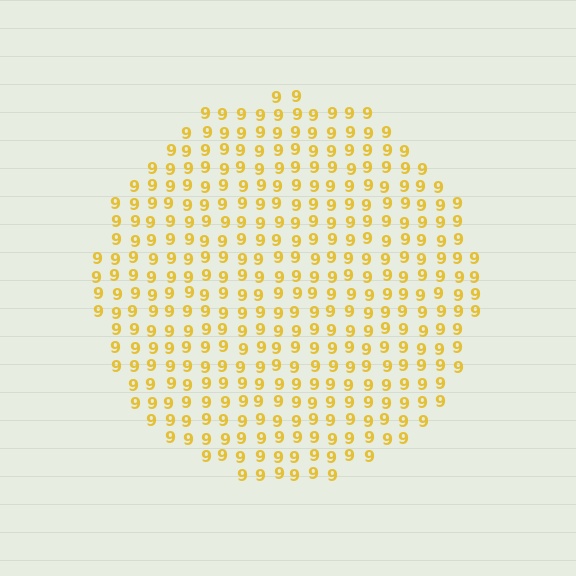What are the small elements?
The small elements are digit 9's.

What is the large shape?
The large shape is a circle.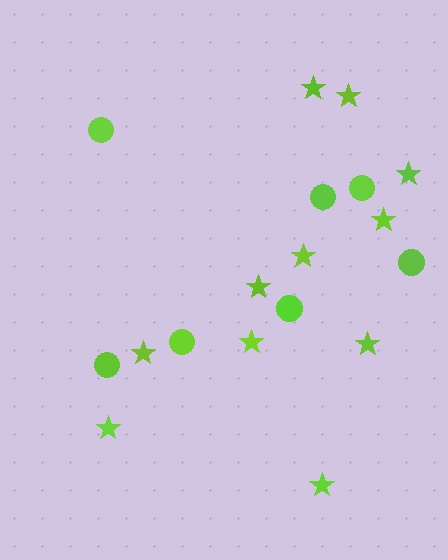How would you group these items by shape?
There are 2 groups: one group of circles (7) and one group of stars (11).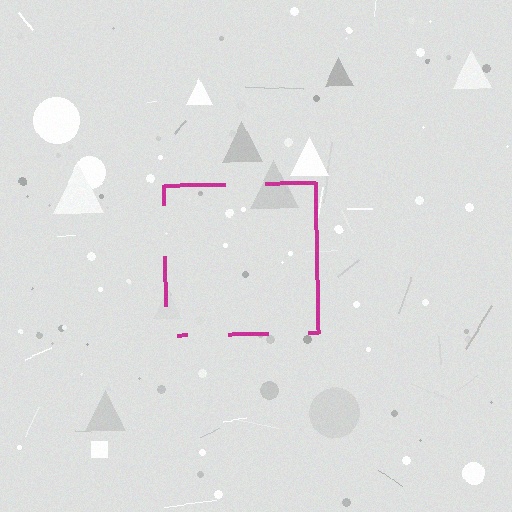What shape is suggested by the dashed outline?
The dashed outline suggests a square.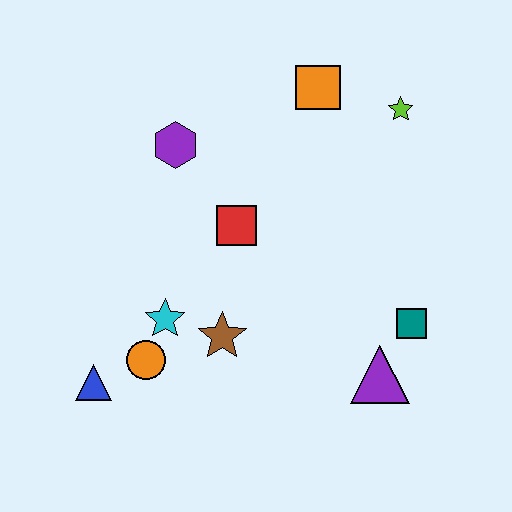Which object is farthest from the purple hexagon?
The purple triangle is farthest from the purple hexagon.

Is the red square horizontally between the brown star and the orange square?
Yes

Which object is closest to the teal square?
The purple triangle is closest to the teal square.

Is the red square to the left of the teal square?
Yes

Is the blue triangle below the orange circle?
Yes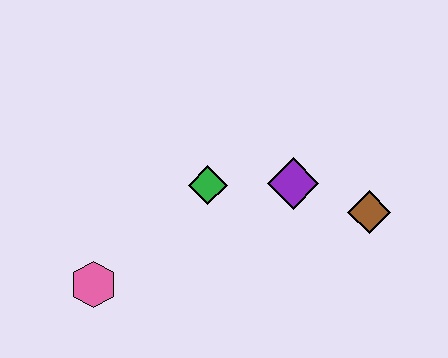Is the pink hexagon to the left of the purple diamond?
Yes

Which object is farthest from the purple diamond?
The pink hexagon is farthest from the purple diamond.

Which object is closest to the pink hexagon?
The green diamond is closest to the pink hexagon.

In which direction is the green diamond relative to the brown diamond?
The green diamond is to the left of the brown diamond.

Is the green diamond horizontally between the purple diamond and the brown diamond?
No